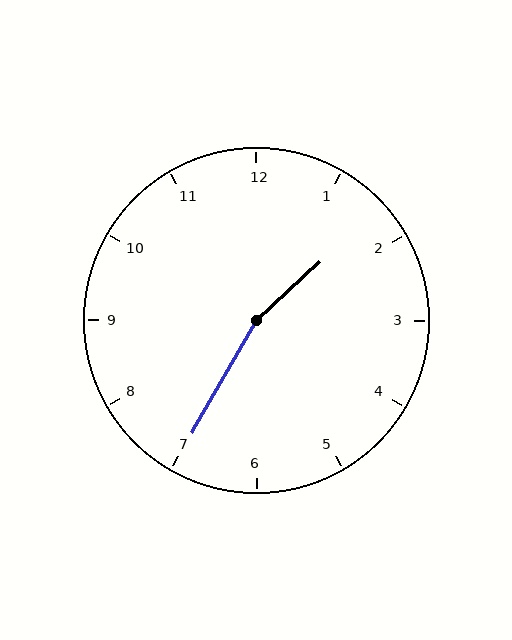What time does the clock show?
1:35.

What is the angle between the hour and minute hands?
Approximately 162 degrees.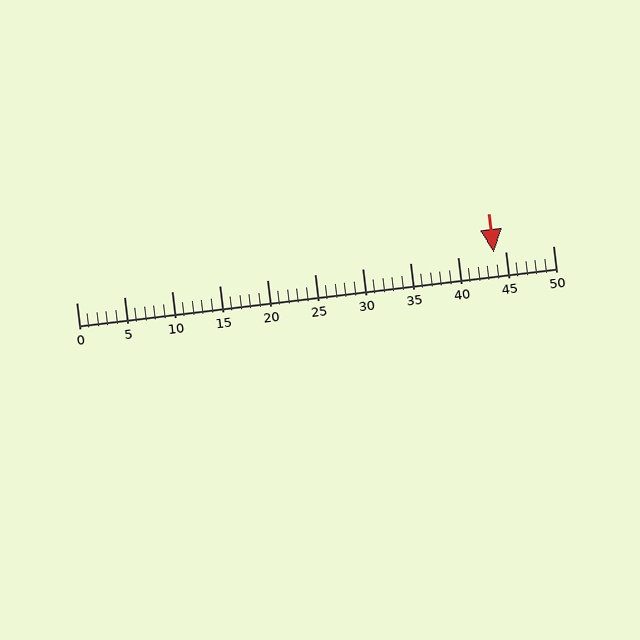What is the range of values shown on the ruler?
The ruler shows values from 0 to 50.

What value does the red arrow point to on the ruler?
The red arrow points to approximately 44.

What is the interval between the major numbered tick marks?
The major tick marks are spaced 5 units apart.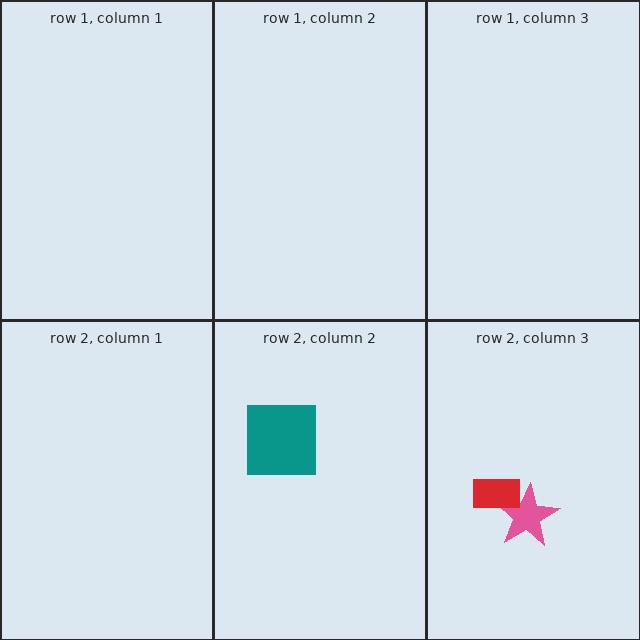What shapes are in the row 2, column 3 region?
The pink star, the red rectangle.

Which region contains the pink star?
The row 2, column 3 region.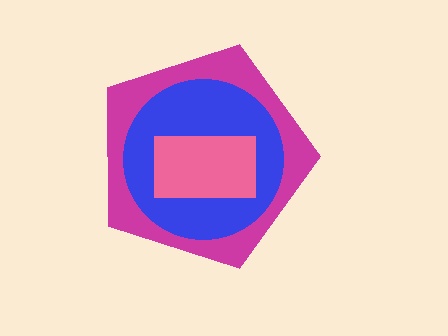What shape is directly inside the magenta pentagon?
The blue circle.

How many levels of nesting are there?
3.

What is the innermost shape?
The pink rectangle.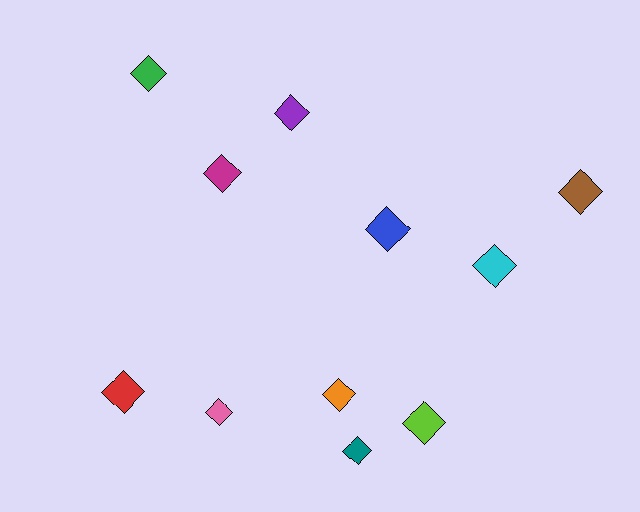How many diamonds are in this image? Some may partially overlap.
There are 11 diamonds.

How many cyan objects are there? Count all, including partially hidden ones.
There is 1 cyan object.